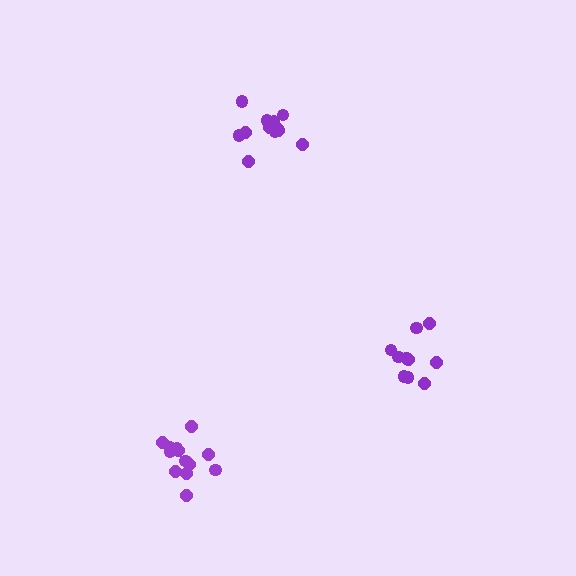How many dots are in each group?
Group 1: 10 dots, Group 2: 12 dots, Group 3: 13 dots (35 total).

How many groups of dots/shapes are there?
There are 3 groups.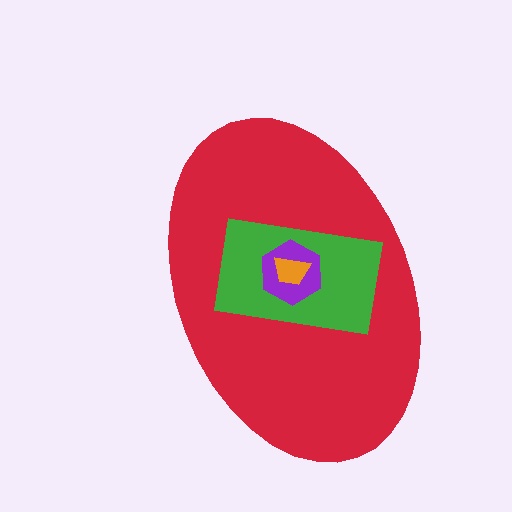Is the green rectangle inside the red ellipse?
Yes.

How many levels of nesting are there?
4.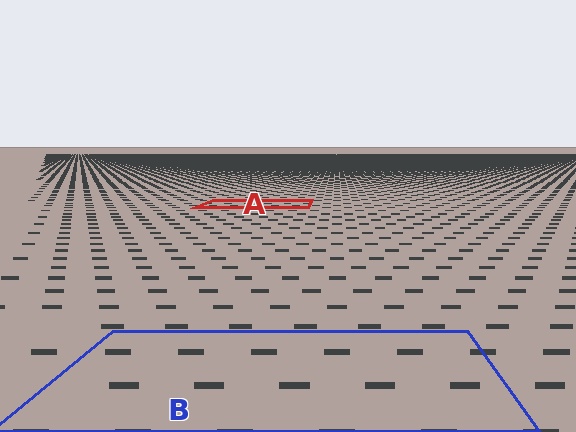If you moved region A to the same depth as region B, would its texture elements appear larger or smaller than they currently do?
They would appear larger. At a closer depth, the same texture elements are projected at a bigger on-screen size.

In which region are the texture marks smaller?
The texture marks are smaller in region A, because it is farther away.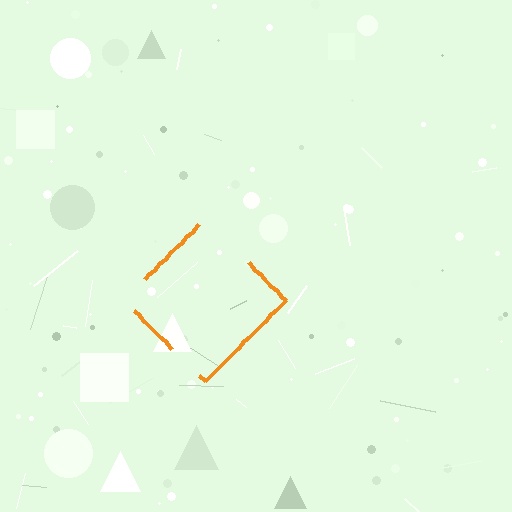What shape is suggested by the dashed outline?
The dashed outline suggests a diamond.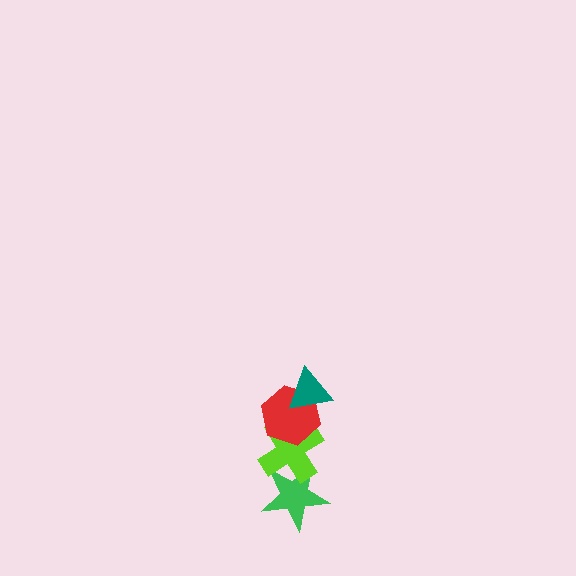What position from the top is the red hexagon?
The red hexagon is 2nd from the top.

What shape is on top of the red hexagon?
The teal triangle is on top of the red hexagon.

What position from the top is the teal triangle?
The teal triangle is 1st from the top.